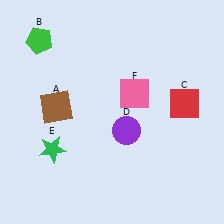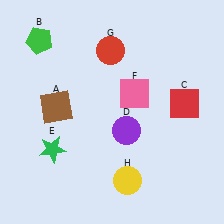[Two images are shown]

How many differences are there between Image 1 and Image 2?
There are 2 differences between the two images.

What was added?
A red circle (G), a yellow circle (H) were added in Image 2.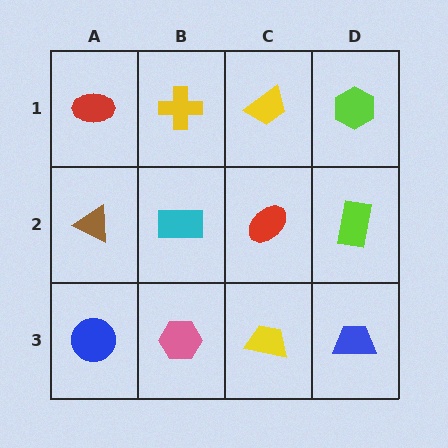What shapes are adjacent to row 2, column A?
A red ellipse (row 1, column A), a blue circle (row 3, column A), a cyan rectangle (row 2, column B).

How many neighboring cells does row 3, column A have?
2.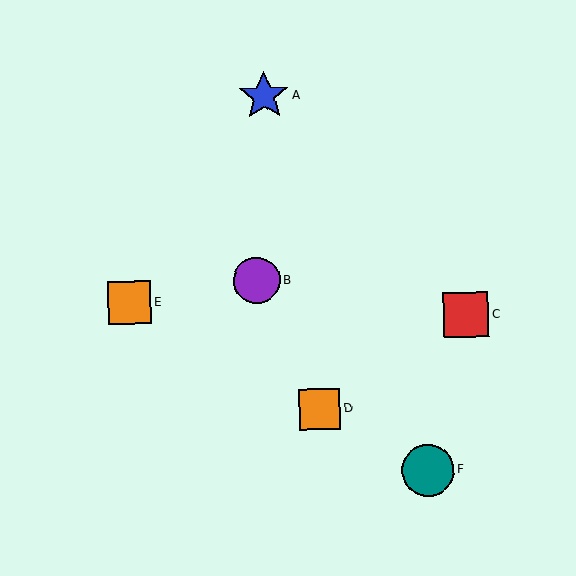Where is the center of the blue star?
The center of the blue star is at (264, 96).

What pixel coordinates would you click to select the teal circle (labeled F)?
Click at (428, 470) to select the teal circle F.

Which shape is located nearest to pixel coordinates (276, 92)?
The blue star (labeled A) at (264, 96) is nearest to that location.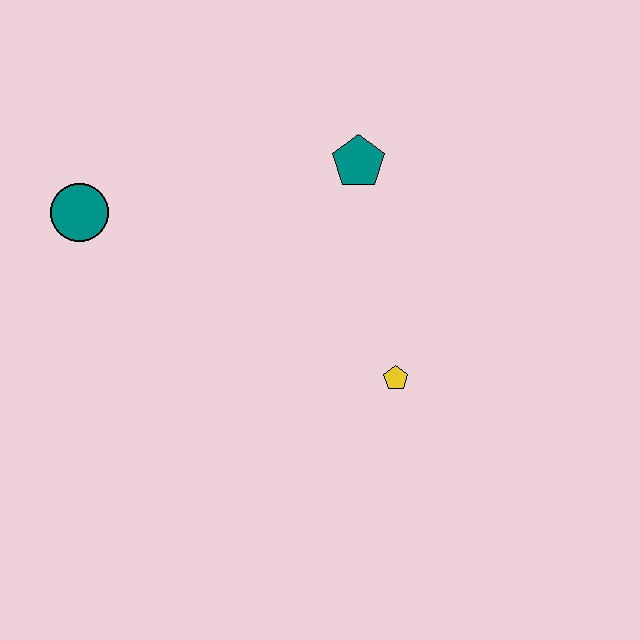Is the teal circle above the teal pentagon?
No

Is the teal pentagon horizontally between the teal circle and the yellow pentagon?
Yes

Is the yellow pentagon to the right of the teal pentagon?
Yes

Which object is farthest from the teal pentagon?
The teal circle is farthest from the teal pentagon.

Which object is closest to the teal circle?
The teal pentagon is closest to the teal circle.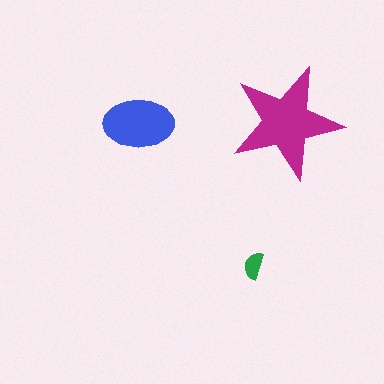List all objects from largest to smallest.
The magenta star, the blue ellipse, the green semicircle.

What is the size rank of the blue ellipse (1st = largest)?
2nd.